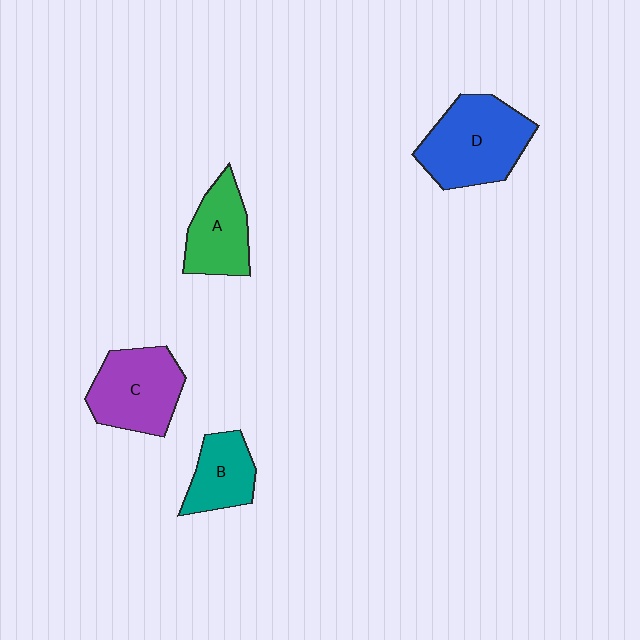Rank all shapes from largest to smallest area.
From largest to smallest: D (blue), C (purple), A (green), B (teal).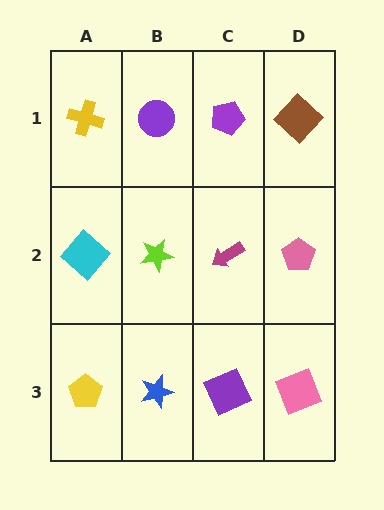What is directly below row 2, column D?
A pink square.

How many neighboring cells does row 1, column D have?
2.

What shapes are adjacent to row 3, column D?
A pink pentagon (row 2, column D), a purple square (row 3, column C).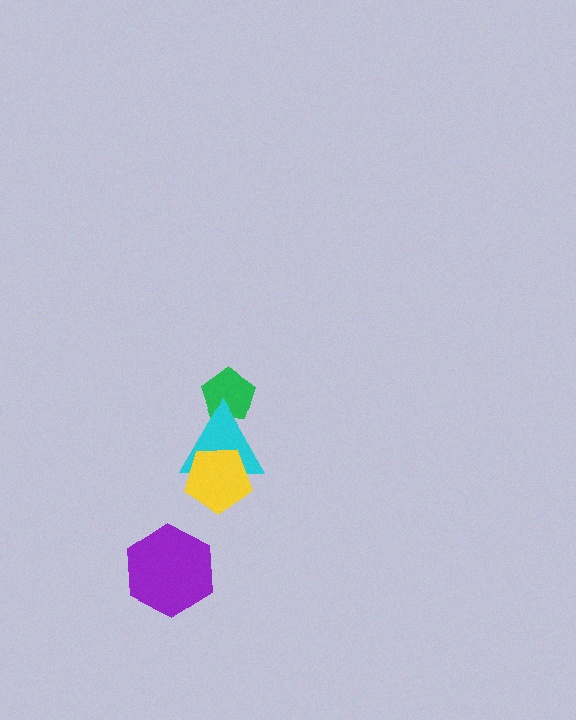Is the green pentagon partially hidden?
Yes, it is partially covered by another shape.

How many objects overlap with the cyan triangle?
2 objects overlap with the cyan triangle.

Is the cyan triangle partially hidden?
Yes, it is partially covered by another shape.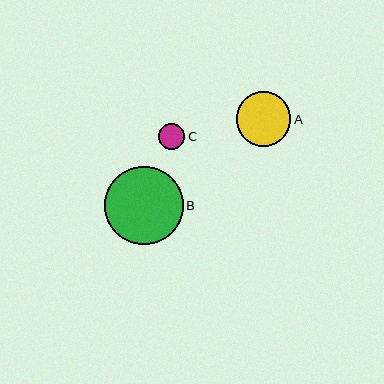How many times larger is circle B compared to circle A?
Circle B is approximately 1.4 times the size of circle A.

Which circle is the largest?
Circle B is the largest with a size of approximately 79 pixels.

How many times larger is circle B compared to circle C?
Circle B is approximately 3.0 times the size of circle C.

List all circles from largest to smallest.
From largest to smallest: B, A, C.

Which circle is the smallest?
Circle C is the smallest with a size of approximately 27 pixels.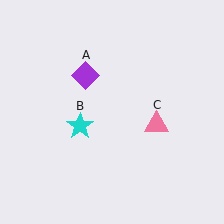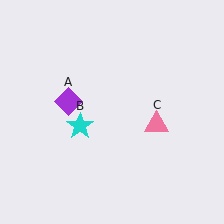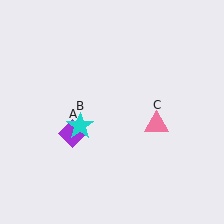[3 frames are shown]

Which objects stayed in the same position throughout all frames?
Cyan star (object B) and pink triangle (object C) remained stationary.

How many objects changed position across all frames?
1 object changed position: purple diamond (object A).